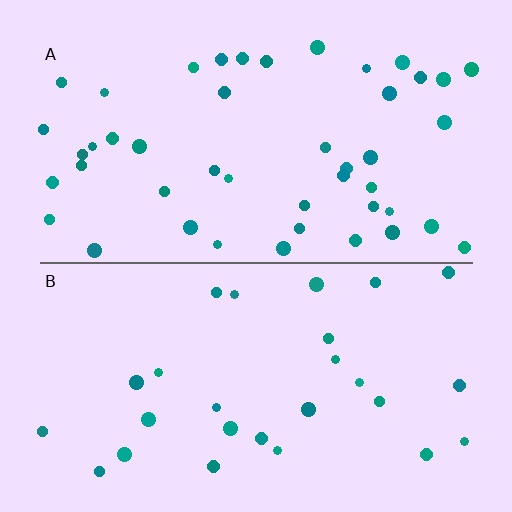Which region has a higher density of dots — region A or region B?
A (the top).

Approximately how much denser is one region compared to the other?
Approximately 1.7× — region A over region B.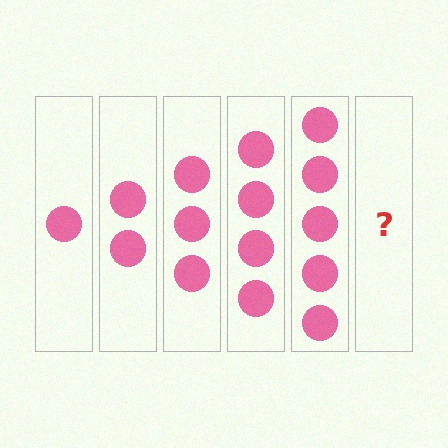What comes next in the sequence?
The next element should be 6 circles.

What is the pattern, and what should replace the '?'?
The pattern is that each step adds one more circle. The '?' should be 6 circles.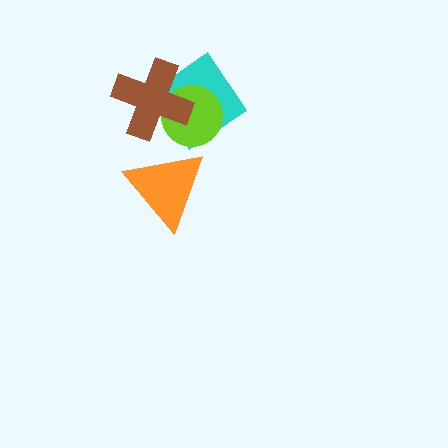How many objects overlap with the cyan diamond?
2 objects overlap with the cyan diamond.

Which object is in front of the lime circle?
The brown cross is in front of the lime circle.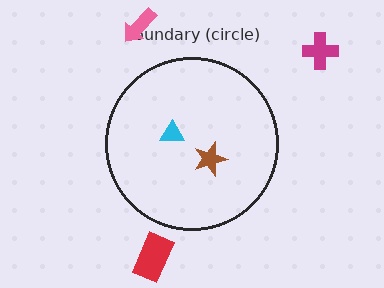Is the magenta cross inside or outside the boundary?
Outside.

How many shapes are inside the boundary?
2 inside, 3 outside.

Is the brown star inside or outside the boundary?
Inside.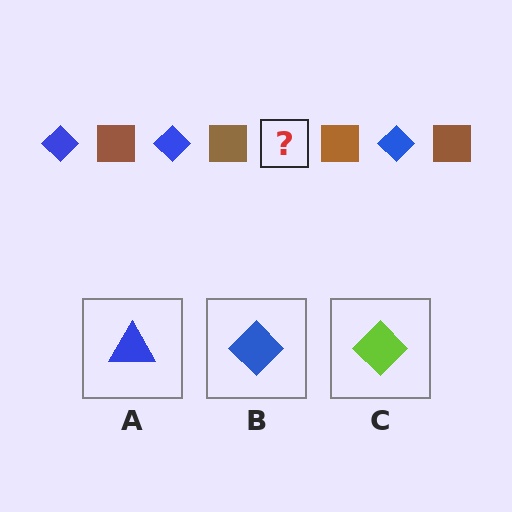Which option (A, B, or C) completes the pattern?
B.